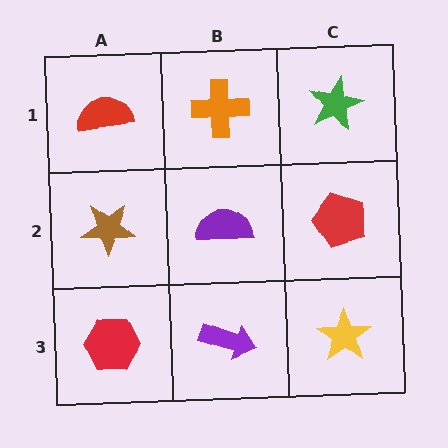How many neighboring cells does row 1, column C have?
2.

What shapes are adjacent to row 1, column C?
A red pentagon (row 2, column C), an orange cross (row 1, column B).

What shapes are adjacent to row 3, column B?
A purple semicircle (row 2, column B), a red hexagon (row 3, column A), a yellow star (row 3, column C).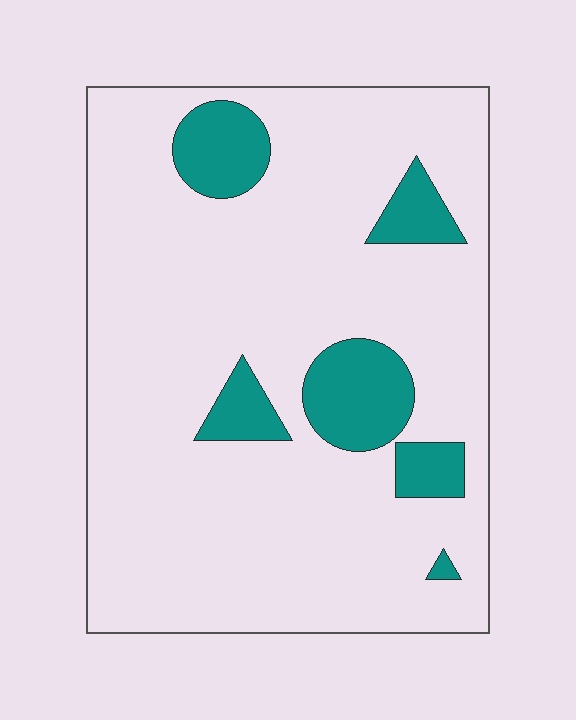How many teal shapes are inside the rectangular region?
6.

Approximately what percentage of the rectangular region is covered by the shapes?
Approximately 15%.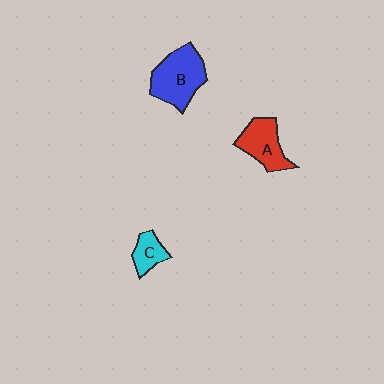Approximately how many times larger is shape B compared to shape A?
Approximately 1.4 times.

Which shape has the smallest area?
Shape C (cyan).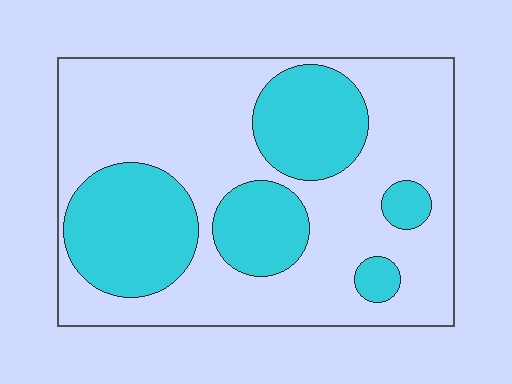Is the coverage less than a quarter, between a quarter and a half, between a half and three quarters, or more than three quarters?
Between a quarter and a half.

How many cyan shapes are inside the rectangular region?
5.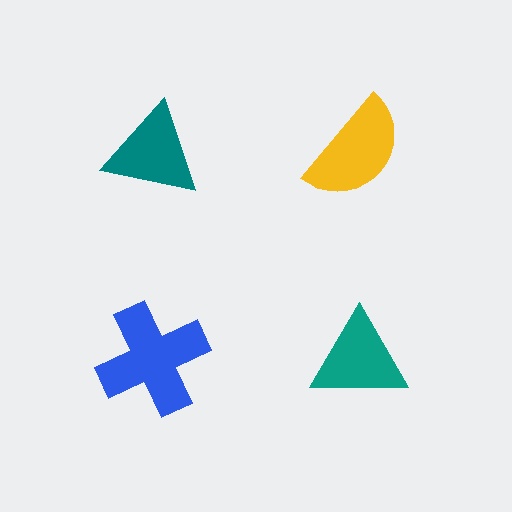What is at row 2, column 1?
A blue cross.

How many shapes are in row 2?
2 shapes.